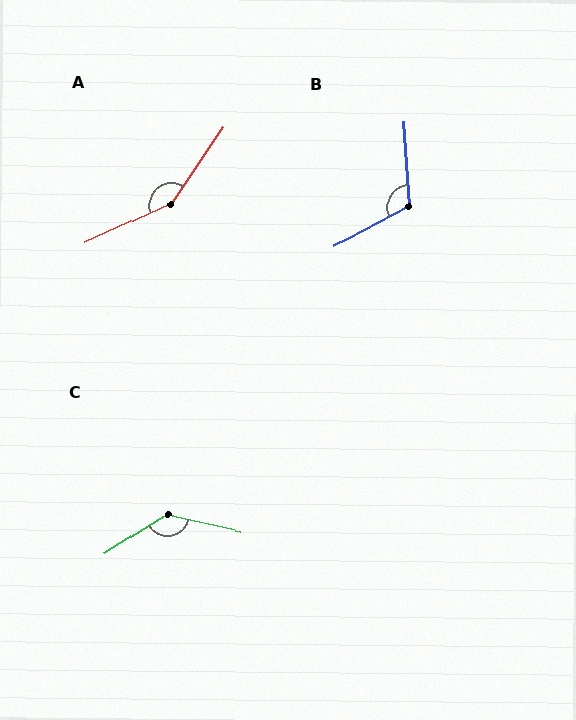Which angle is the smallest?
B, at approximately 115 degrees.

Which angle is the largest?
A, at approximately 149 degrees.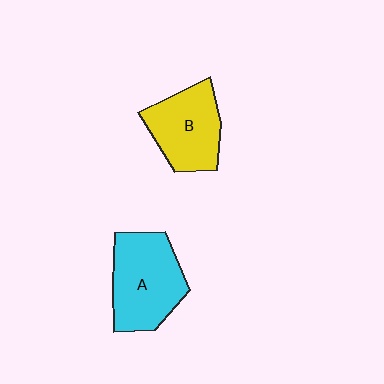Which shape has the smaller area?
Shape B (yellow).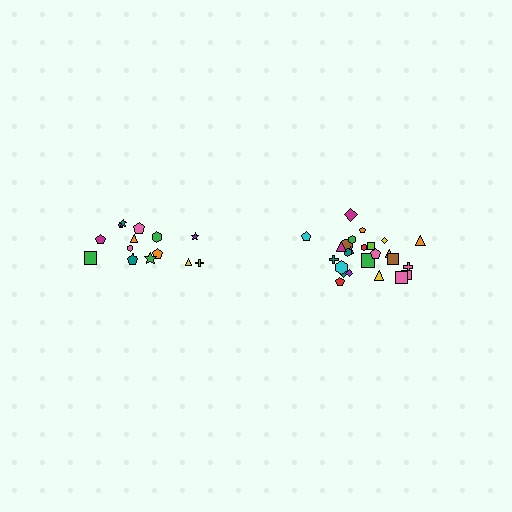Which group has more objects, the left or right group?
The right group.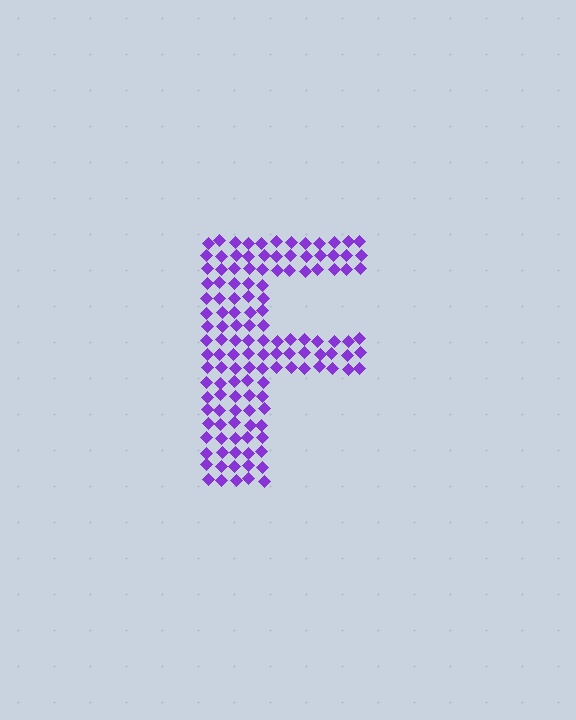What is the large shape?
The large shape is the letter F.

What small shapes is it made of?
It is made of small diamonds.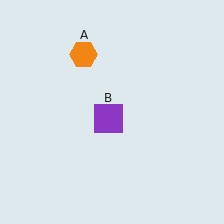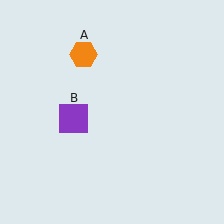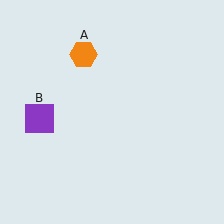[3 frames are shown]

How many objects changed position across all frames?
1 object changed position: purple square (object B).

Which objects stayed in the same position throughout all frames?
Orange hexagon (object A) remained stationary.